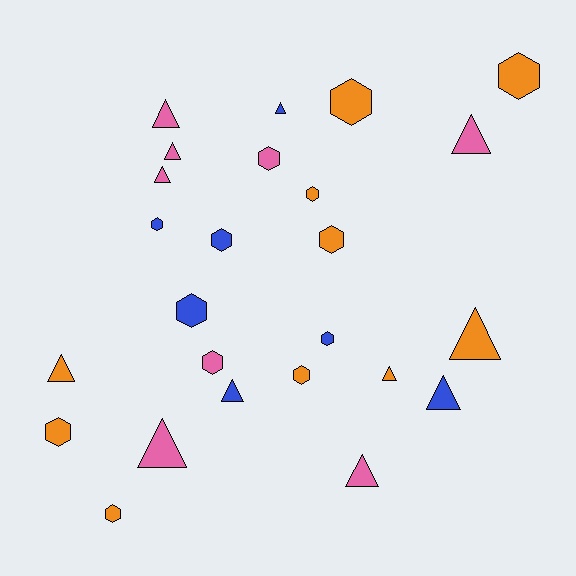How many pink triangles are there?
There are 6 pink triangles.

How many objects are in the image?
There are 25 objects.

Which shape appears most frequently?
Hexagon, with 13 objects.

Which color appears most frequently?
Orange, with 10 objects.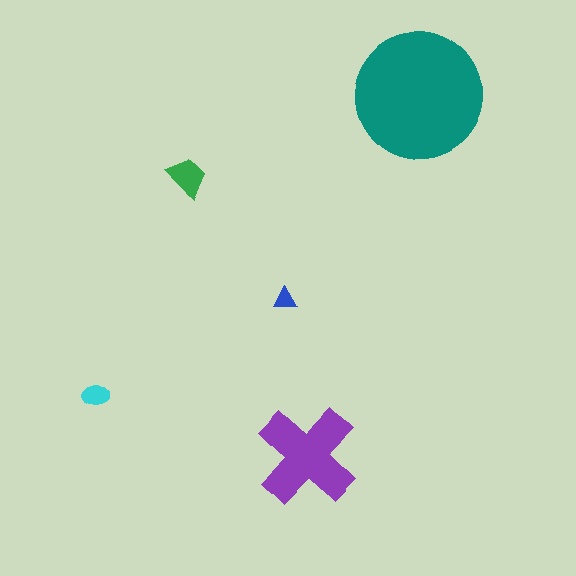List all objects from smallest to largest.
The blue triangle, the cyan ellipse, the green trapezoid, the purple cross, the teal circle.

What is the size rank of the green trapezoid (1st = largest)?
3rd.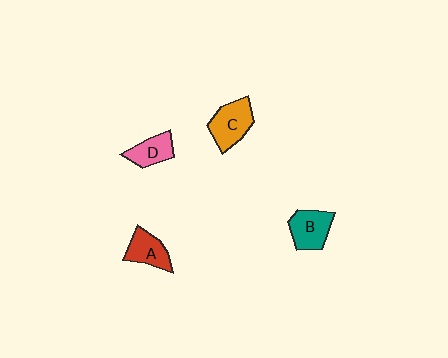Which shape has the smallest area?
Shape D (pink).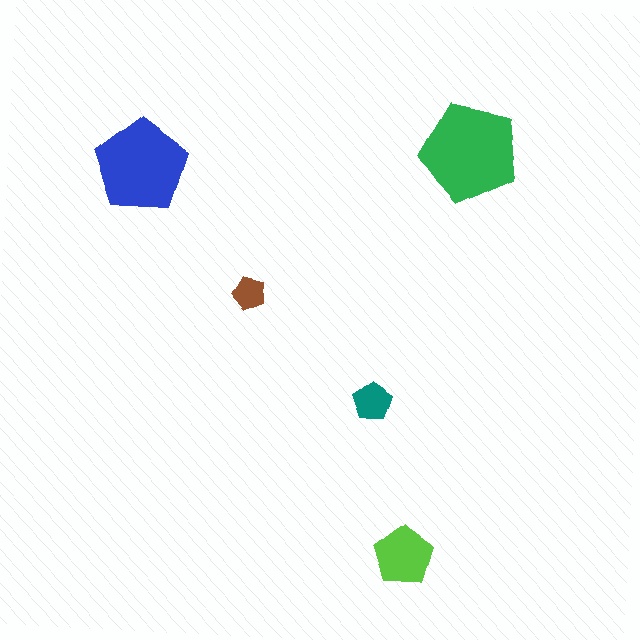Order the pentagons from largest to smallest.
the green one, the blue one, the lime one, the teal one, the brown one.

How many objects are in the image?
There are 5 objects in the image.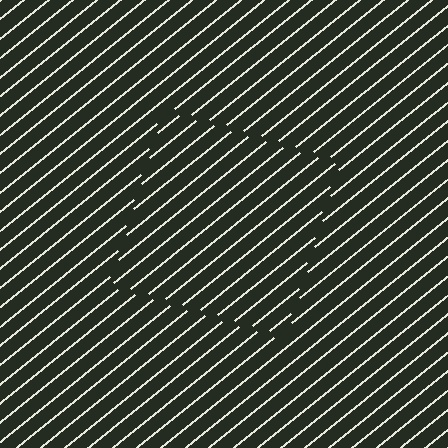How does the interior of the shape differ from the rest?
The interior of the shape contains the same grating, shifted by half a period — the contour is defined by the phase discontinuity where line-ends from the inner and outer gratings abut.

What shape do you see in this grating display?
An illusory square. The interior of the shape contains the same grating, shifted by half a period — the contour is defined by the phase discontinuity where line-ends from the inner and outer gratings abut.